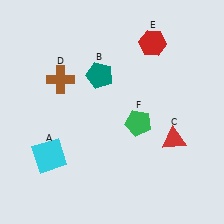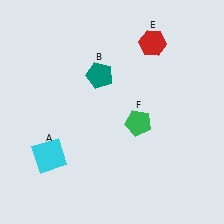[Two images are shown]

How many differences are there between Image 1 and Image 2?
There are 2 differences between the two images.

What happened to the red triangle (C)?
The red triangle (C) was removed in Image 2. It was in the bottom-right area of Image 1.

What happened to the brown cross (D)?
The brown cross (D) was removed in Image 2. It was in the top-left area of Image 1.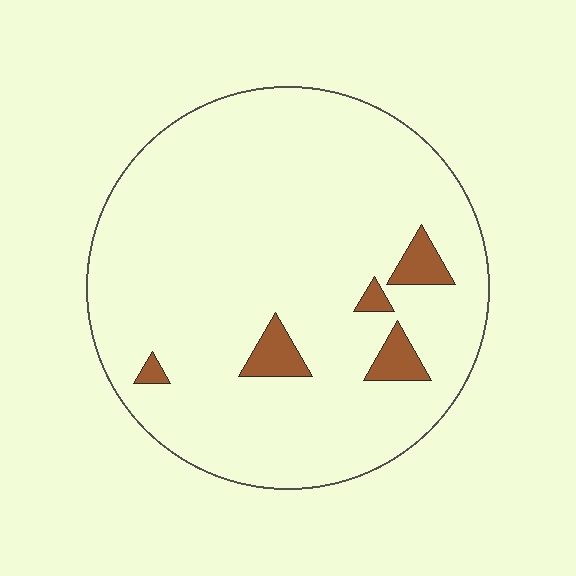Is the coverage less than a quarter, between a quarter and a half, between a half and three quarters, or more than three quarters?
Less than a quarter.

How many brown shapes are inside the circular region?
5.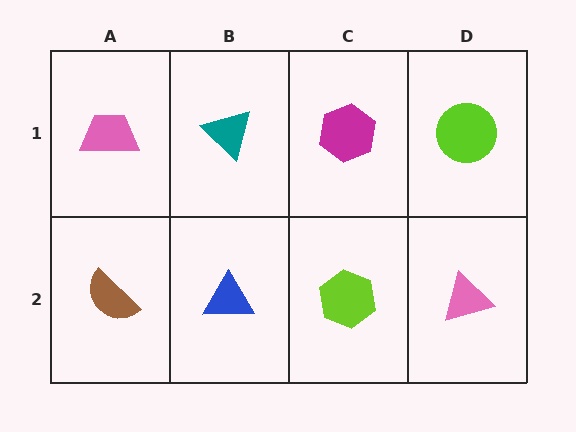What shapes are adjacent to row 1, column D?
A pink triangle (row 2, column D), a magenta hexagon (row 1, column C).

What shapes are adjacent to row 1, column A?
A brown semicircle (row 2, column A), a teal triangle (row 1, column B).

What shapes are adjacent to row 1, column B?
A blue triangle (row 2, column B), a pink trapezoid (row 1, column A), a magenta hexagon (row 1, column C).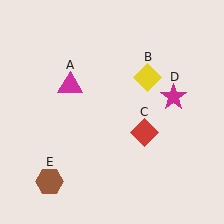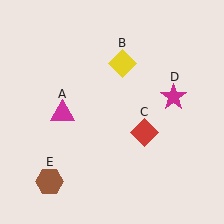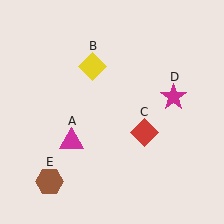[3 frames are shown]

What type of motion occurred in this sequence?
The magenta triangle (object A), yellow diamond (object B) rotated counterclockwise around the center of the scene.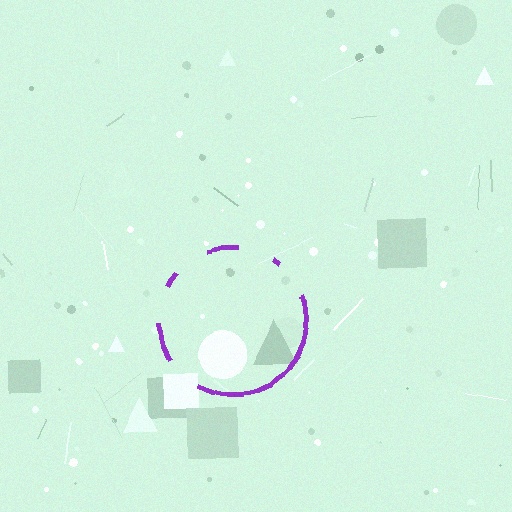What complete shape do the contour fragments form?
The contour fragments form a circle.